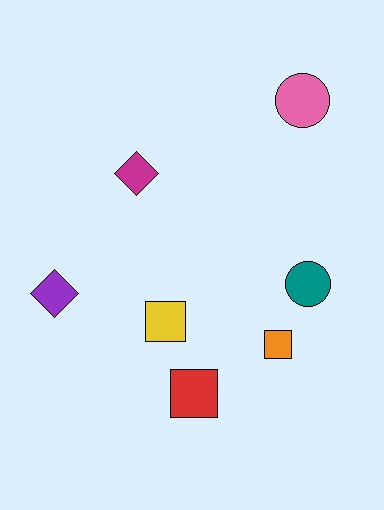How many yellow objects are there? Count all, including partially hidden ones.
There is 1 yellow object.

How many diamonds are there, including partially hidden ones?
There are 2 diamonds.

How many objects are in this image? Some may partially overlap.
There are 7 objects.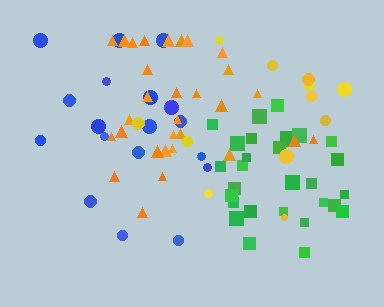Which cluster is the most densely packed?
Green.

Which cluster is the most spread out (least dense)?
Yellow.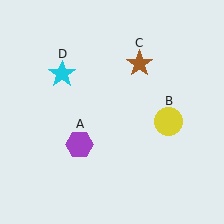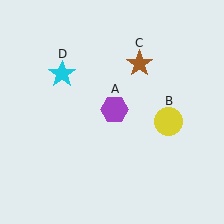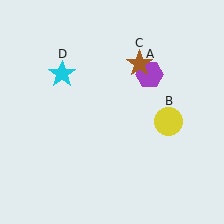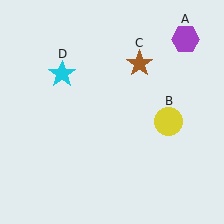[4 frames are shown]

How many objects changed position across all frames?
1 object changed position: purple hexagon (object A).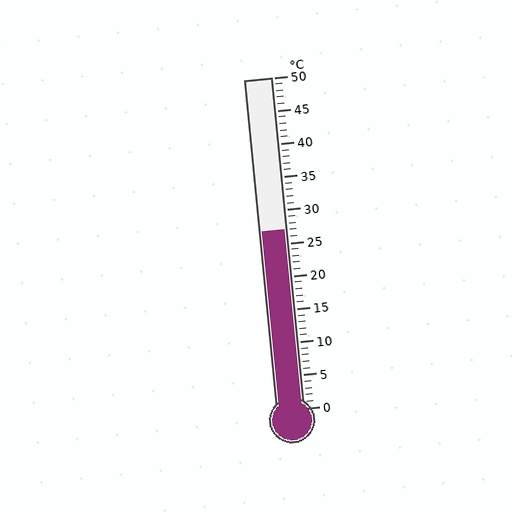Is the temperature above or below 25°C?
The temperature is above 25°C.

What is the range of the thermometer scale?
The thermometer scale ranges from 0°C to 50°C.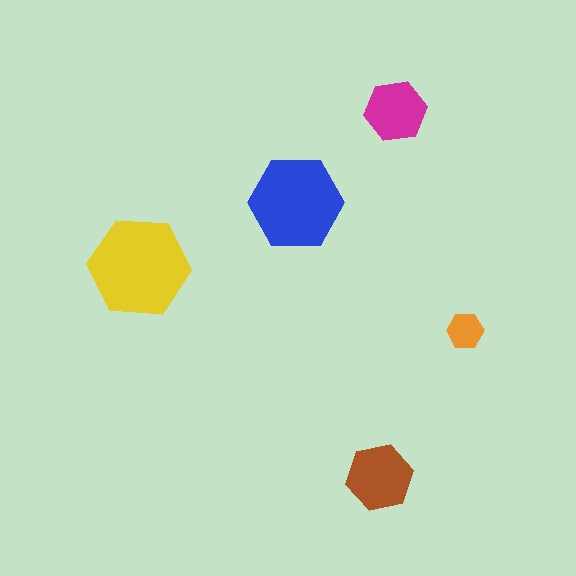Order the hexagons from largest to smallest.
the yellow one, the blue one, the brown one, the magenta one, the orange one.